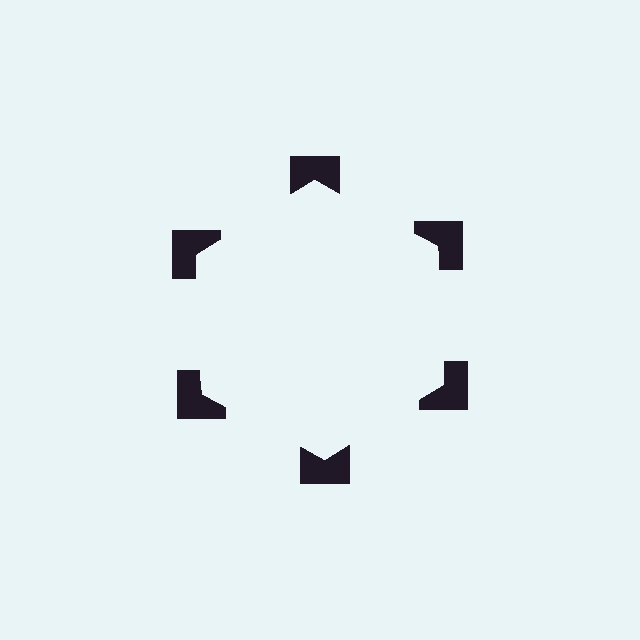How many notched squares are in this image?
There are 6 — one at each vertex of the illusory hexagon.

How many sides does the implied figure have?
6 sides.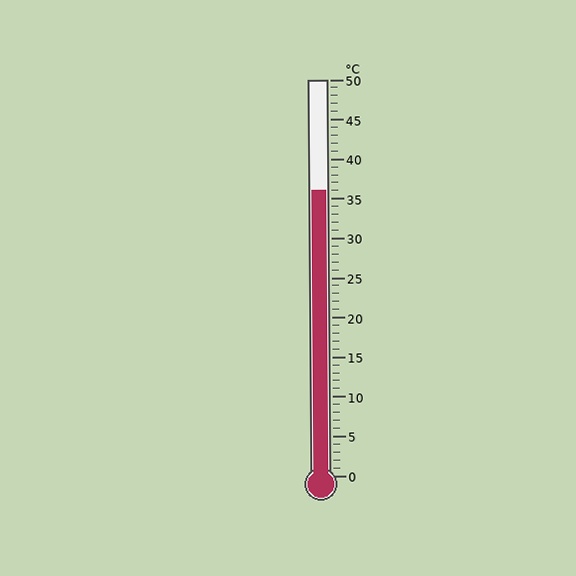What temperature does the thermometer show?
The thermometer shows approximately 36°C.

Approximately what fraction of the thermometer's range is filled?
The thermometer is filled to approximately 70% of its range.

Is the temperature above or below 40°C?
The temperature is below 40°C.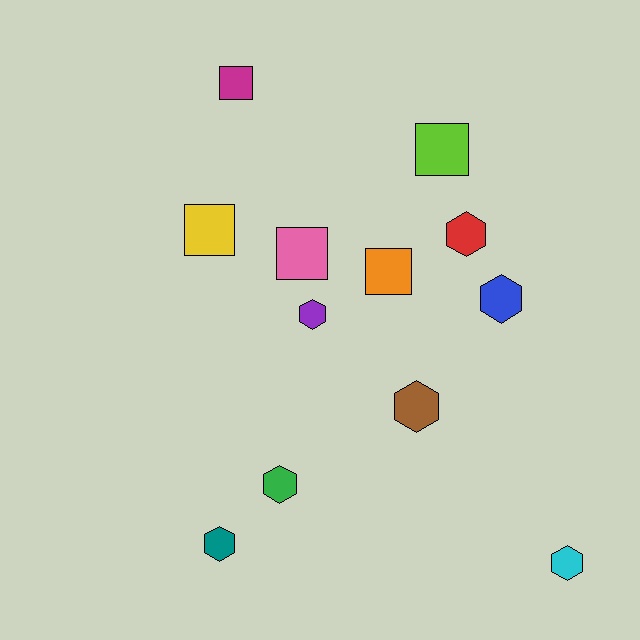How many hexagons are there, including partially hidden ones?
There are 7 hexagons.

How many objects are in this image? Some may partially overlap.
There are 12 objects.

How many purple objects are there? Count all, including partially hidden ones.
There is 1 purple object.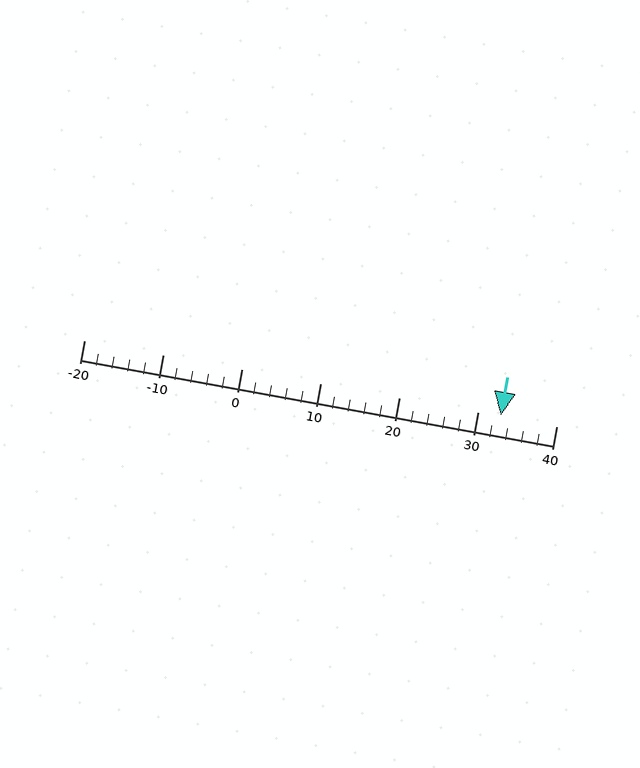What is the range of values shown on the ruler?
The ruler shows values from -20 to 40.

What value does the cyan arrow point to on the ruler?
The cyan arrow points to approximately 33.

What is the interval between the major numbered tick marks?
The major tick marks are spaced 10 units apart.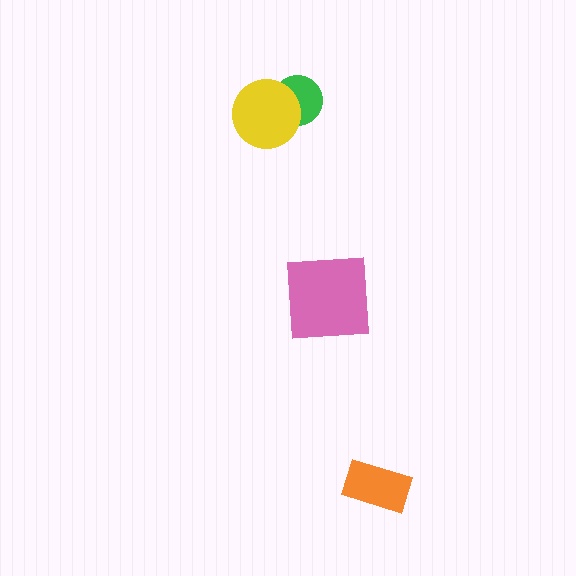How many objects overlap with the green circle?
1 object overlaps with the green circle.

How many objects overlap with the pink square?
0 objects overlap with the pink square.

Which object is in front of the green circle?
The yellow circle is in front of the green circle.